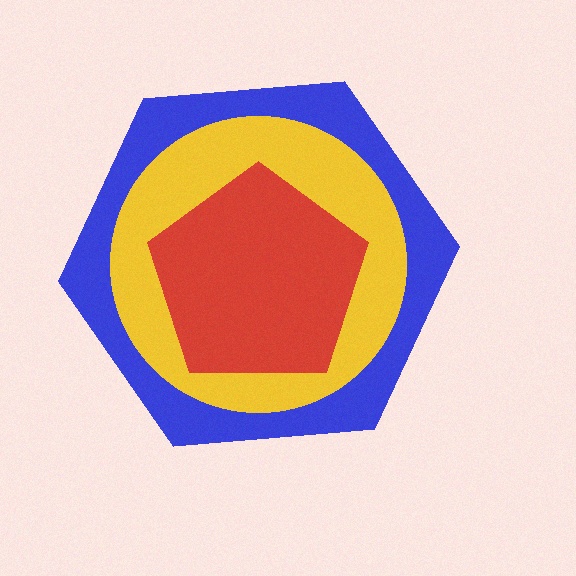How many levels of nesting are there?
3.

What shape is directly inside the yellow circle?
The red pentagon.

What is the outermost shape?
The blue hexagon.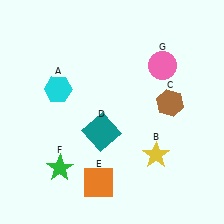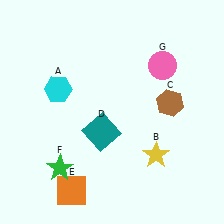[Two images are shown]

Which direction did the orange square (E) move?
The orange square (E) moved left.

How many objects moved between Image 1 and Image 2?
1 object moved between the two images.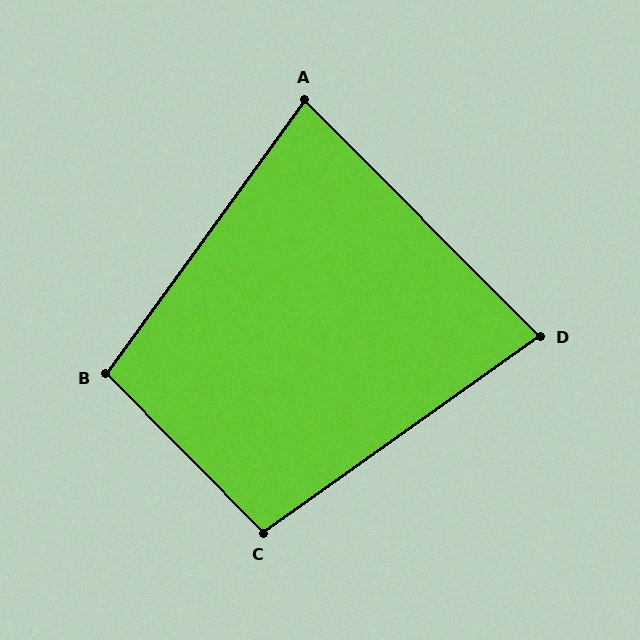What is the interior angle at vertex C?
Approximately 99 degrees (obtuse).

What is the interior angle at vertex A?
Approximately 81 degrees (acute).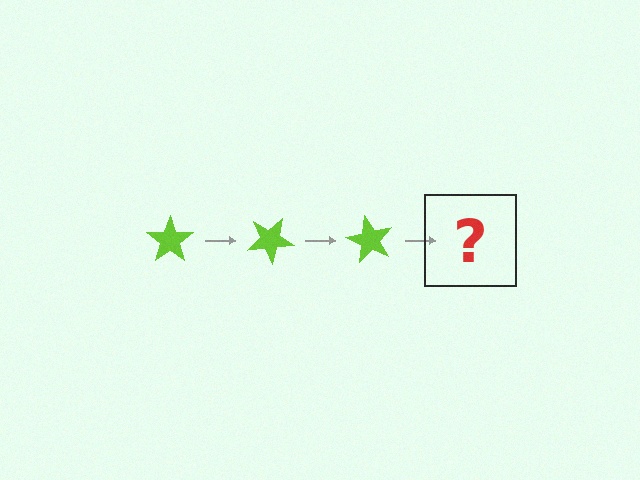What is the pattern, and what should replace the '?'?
The pattern is that the star rotates 30 degrees each step. The '?' should be a lime star rotated 90 degrees.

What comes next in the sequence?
The next element should be a lime star rotated 90 degrees.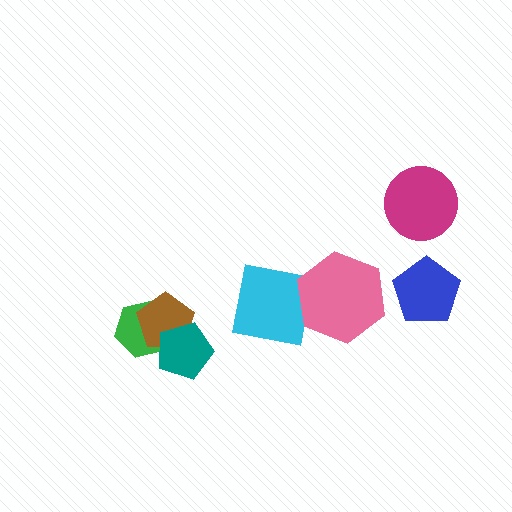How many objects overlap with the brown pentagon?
2 objects overlap with the brown pentagon.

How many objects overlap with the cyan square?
1 object overlaps with the cyan square.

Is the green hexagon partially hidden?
Yes, it is partially covered by another shape.